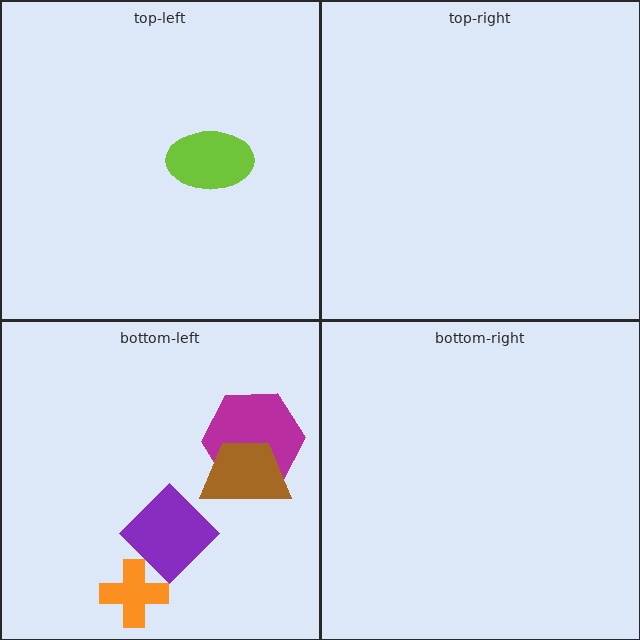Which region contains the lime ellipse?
The top-left region.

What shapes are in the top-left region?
The lime ellipse.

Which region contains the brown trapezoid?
The bottom-left region.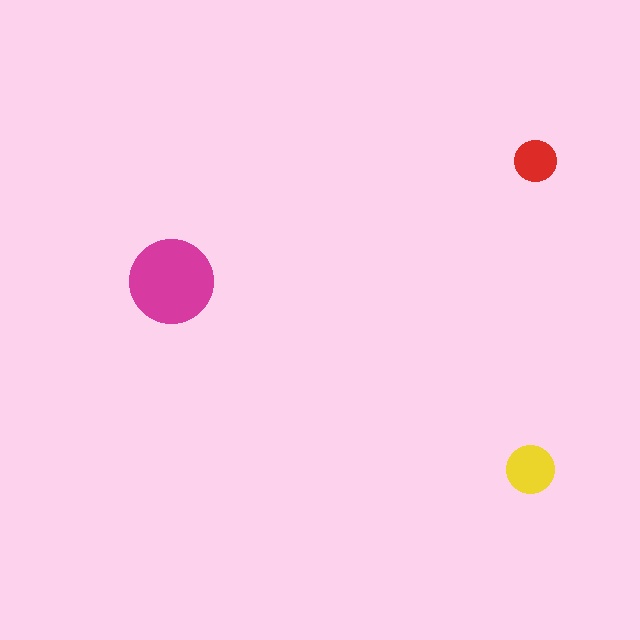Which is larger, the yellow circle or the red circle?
The yellow one.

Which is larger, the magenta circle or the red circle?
The magenta one.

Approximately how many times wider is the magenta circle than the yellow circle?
About 2 times wider.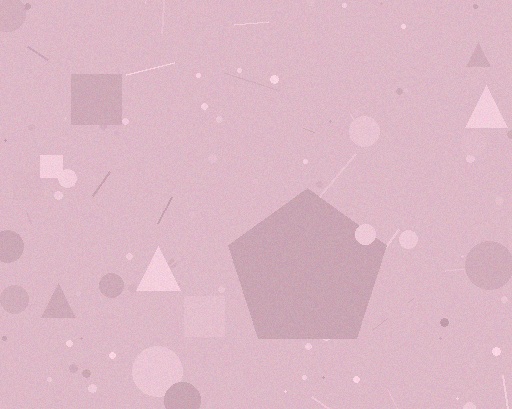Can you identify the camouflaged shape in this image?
The camouflaged shape is a pentagon.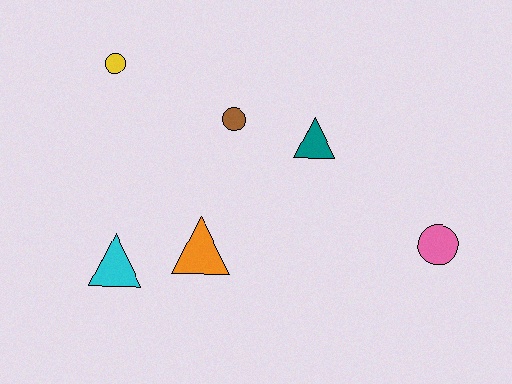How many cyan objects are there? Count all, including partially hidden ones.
There is 1 cyan object.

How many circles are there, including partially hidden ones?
There are 3 circles.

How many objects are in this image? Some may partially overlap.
There are 6 objects.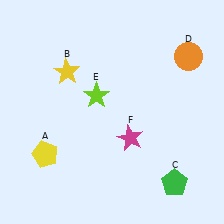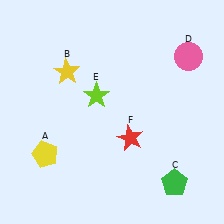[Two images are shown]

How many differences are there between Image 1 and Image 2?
There are 2 differences between the two images.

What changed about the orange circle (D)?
In Image 1, D is orange. In Image 2, it changed to pink.